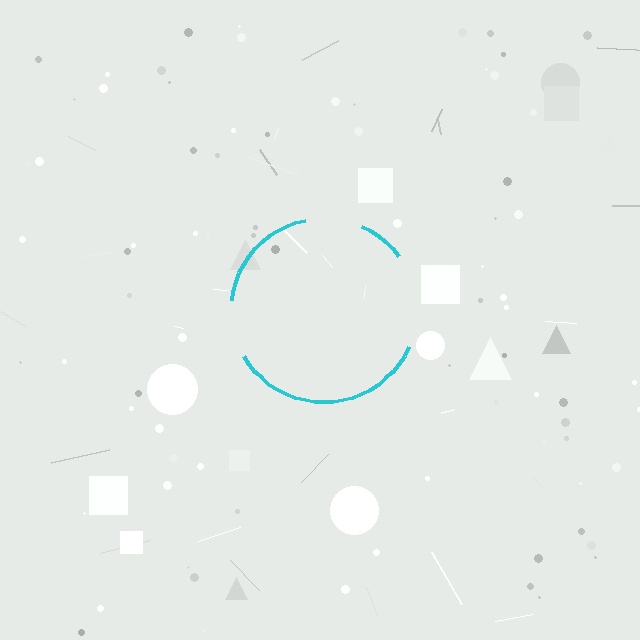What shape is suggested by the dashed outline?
The dashed outline suggests a circle.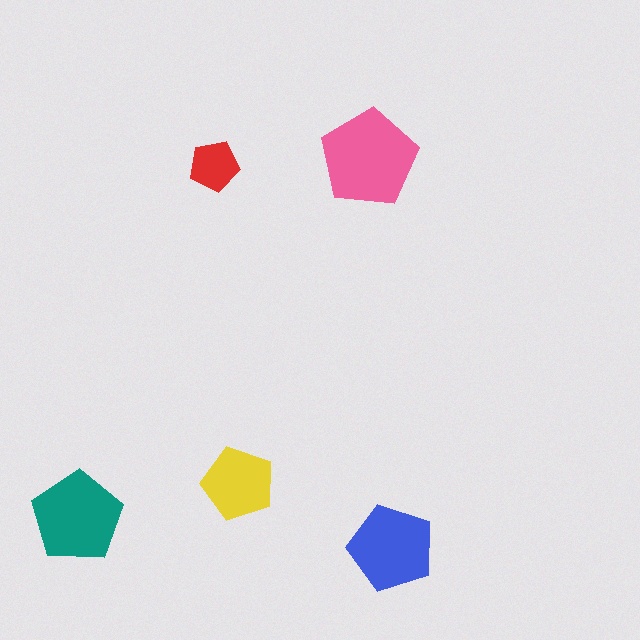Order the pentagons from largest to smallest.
the pink one, the teal one, the blue one, the yellow one, the red one.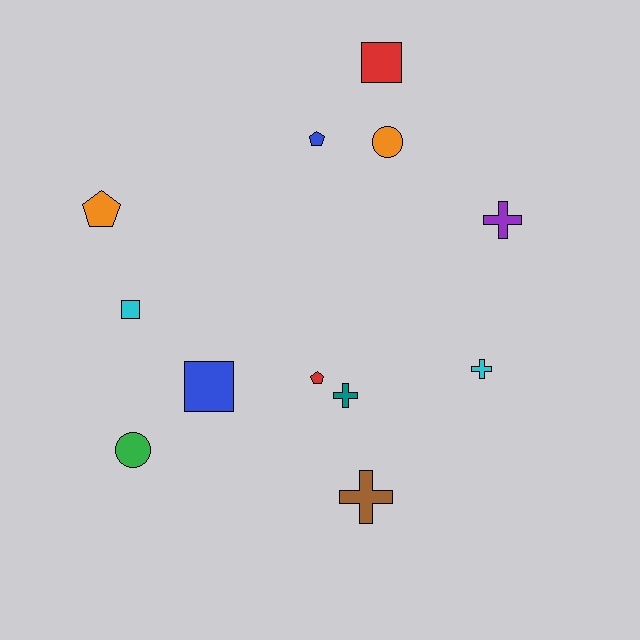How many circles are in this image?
There are 2 circles.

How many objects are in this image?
There are 12 objects.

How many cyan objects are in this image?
There are 2 cyan objects.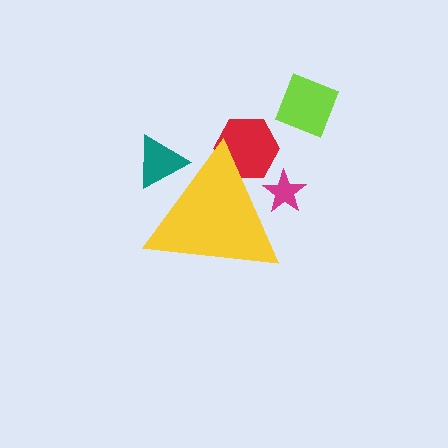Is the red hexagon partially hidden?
Yes, the red hexagon is partially hidden behind the yellow triangle.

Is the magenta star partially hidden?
Yes, the magenta star is partially hidden behind the yellow triangle.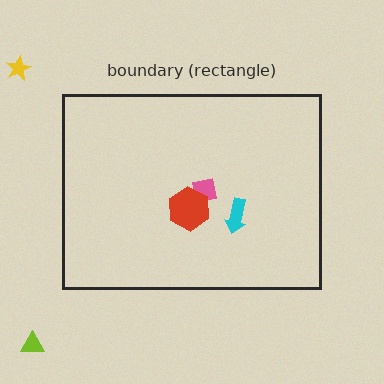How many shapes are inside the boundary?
3 inside, 2 outside.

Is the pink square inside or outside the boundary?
Inside.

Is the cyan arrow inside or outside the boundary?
Inside.